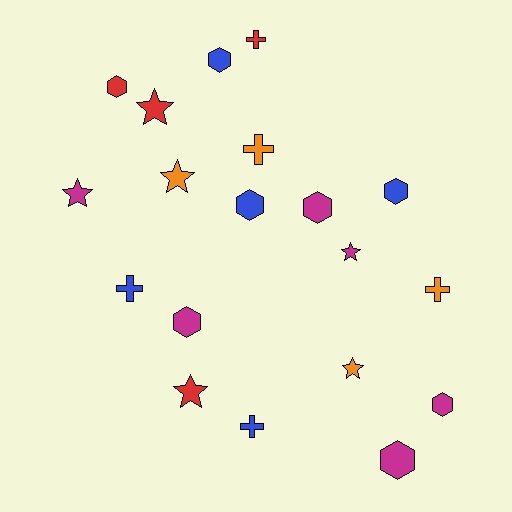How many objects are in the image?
There are 19 objects.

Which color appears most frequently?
Magenta, with 6 objects.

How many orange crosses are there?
There are 2 orange crosses.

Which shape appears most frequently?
Hexagon, with 8 objects.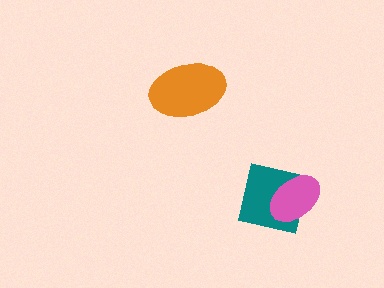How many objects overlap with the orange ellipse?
0 objects overlap with the orange ellipse.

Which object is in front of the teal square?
The pink ellipse is in front of the teal square.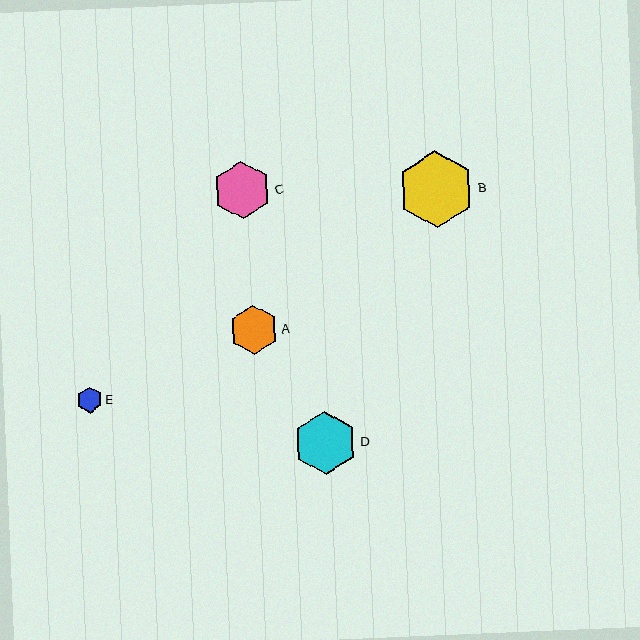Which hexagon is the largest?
Hexagon B is the largest with a size of approximately 77 pixels.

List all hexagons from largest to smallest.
From largest to smallest: B, D, C, A, E.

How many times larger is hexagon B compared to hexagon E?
Hexagon B is approximately 3.0 times the size of hexagon E.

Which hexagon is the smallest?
Hexagon E is the smallest with a size of approximately 26 pixels.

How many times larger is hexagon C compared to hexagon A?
Hexagon C is approximately 1.2 times the size of hexagon A.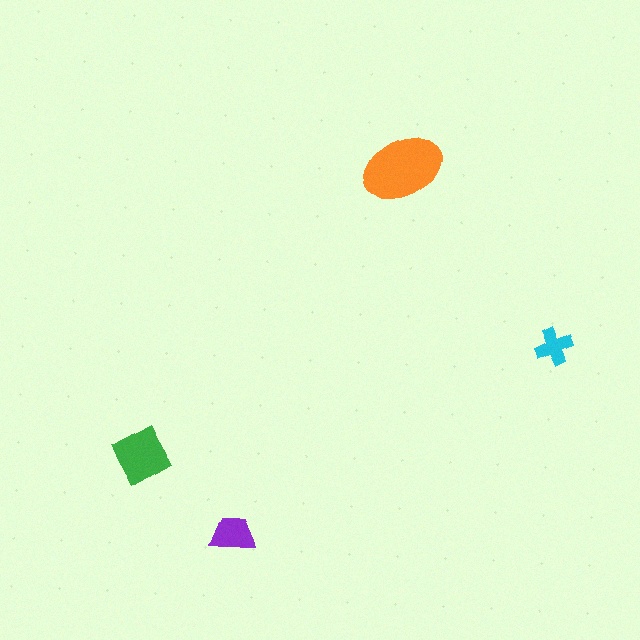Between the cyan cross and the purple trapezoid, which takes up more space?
The purple trapezoid.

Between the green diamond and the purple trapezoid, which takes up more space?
The green diamond.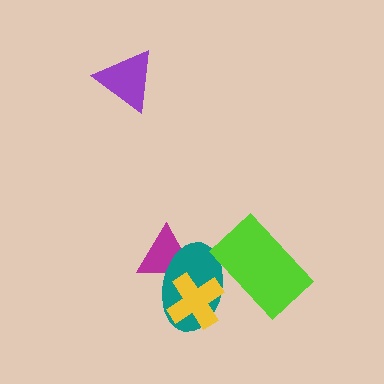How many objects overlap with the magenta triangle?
2 objects overlap with the magenta triangle.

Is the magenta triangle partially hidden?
Yes, it is partially covered by another shape.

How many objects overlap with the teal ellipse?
3 objects overlap with the teal ellipse.